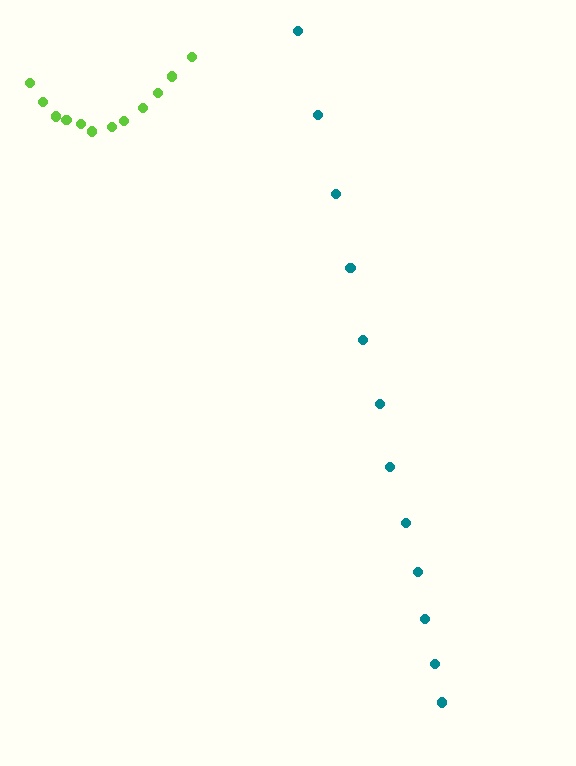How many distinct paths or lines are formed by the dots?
There are 2 distinct paths.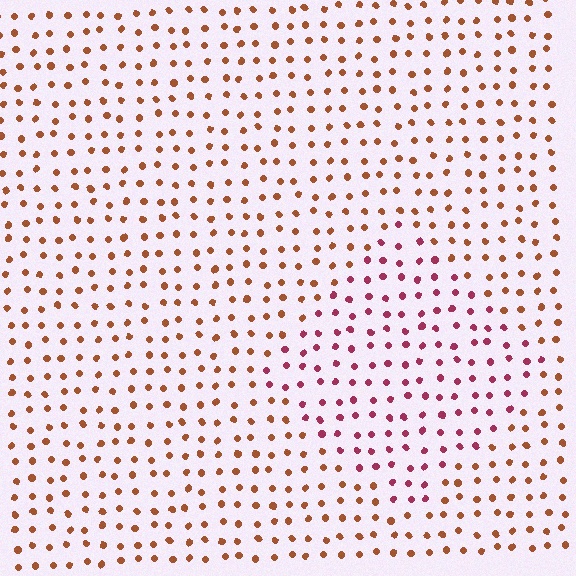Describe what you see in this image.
The image is filled with small brown elements in a uniform arrangement. A diamond-shaped region is visible where the elements are tinted to a slightly different hue, forming a subtle color boundary.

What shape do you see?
I see a diamond.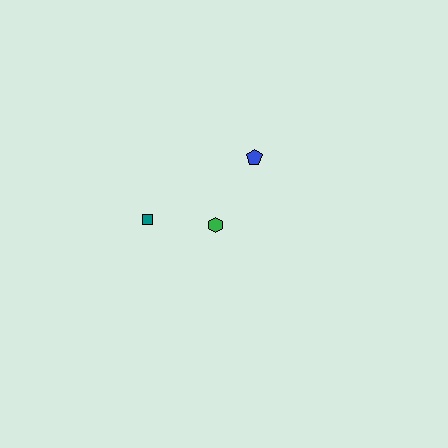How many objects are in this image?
There are 3 objects.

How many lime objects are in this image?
There are no lime objects.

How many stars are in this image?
There are no stars.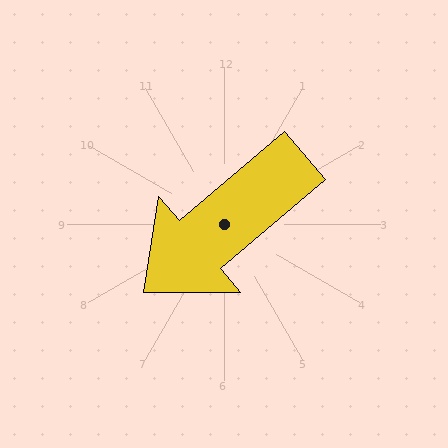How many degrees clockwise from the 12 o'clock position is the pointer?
Approximately 230 degrees.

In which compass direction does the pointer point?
Southwest.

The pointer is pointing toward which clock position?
Roughly 8 o'clock.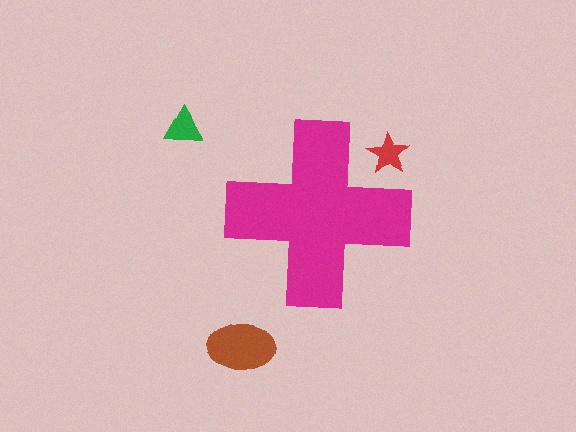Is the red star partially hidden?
Yes, the red star is partially hidden behind the magenta cross.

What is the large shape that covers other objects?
A magenta cross.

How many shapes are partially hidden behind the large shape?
1 shape is partially hidden.